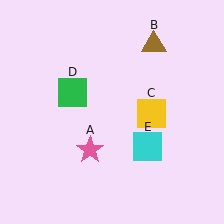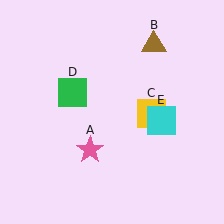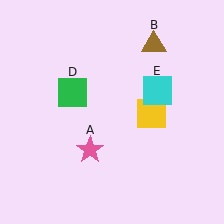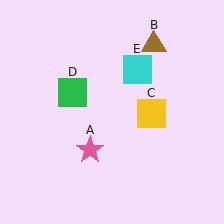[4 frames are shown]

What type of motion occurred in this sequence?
The cyan square (object E) rotated counterclockwise around the center of the scene.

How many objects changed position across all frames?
1 object changed position: cyan square (object E).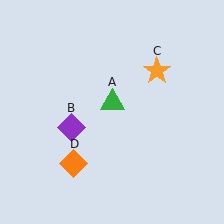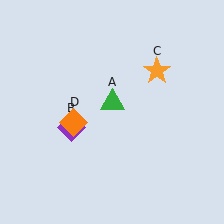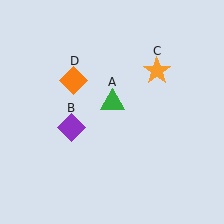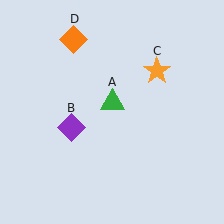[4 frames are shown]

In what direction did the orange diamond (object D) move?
The orange diamond (object D) moved up.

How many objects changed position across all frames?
1 object changed position: orange diamond (object D).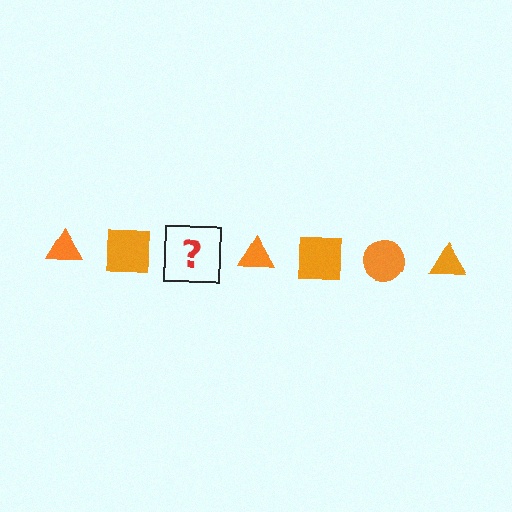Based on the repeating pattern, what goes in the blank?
The blank should be an orange circle.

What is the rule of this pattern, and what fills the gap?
The rule is that the pattern cycles through triangle, square, circle shapes in orange. The gap should be filled with an orange circle.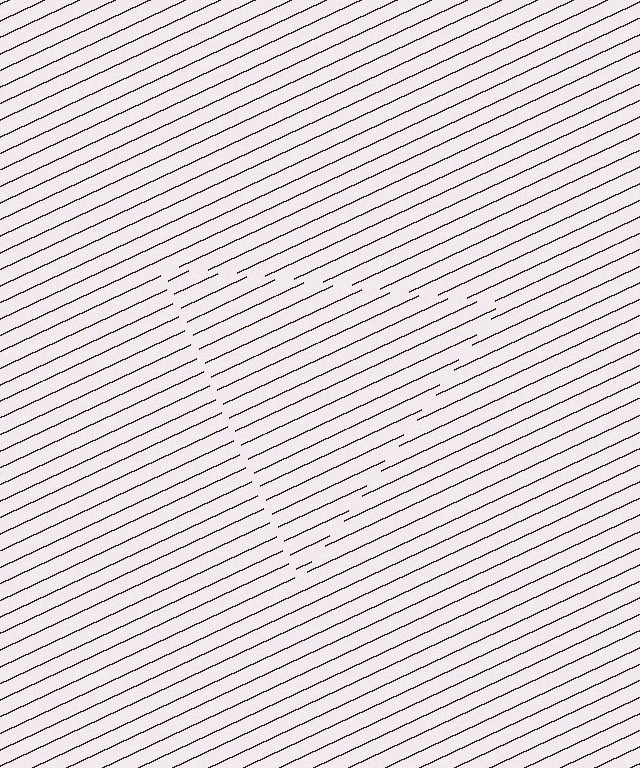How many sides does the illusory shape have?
3 sides — the line-ends trace a triangle.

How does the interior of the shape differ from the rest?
The interior of the shape contains the same grating, shifted by half a period — the contour is defined by the phase discontinuity where line-ends from the inner and outer gratings abut.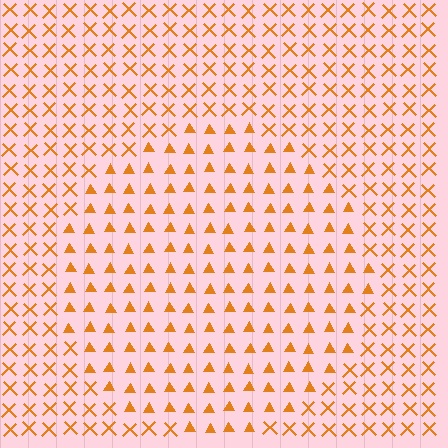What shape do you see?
I see a circle.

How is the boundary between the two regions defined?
The boundary is defined by a change in element shape: triangles inside vs. X marks outside. All elements share the same color and spacing.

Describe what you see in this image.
The image is filled with small orange elements arranged in a uniform grid. A circle-shaped region contains triangles, while the surrounding area contains X marks. The boundary is defined purely by the change in element shape.